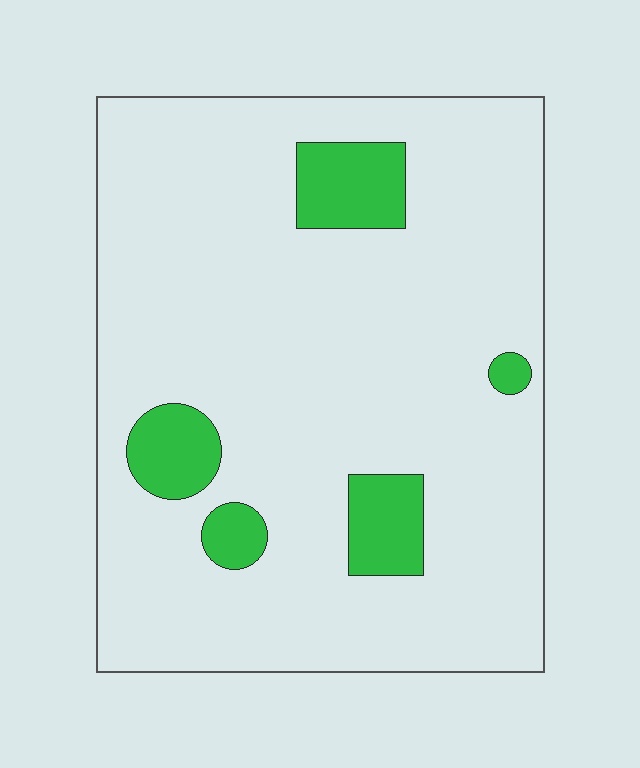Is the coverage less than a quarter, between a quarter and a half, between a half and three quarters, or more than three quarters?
Less than a quarter.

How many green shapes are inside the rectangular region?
5.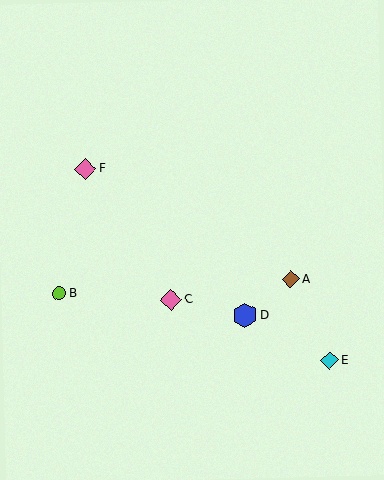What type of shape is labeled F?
Shape F is a pink diamond.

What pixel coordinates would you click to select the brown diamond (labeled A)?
Click at (291, 279) to select the brown diamond A.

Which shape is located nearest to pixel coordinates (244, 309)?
The blue hexagon (labeled D) at (245, 316) is nearest to that location.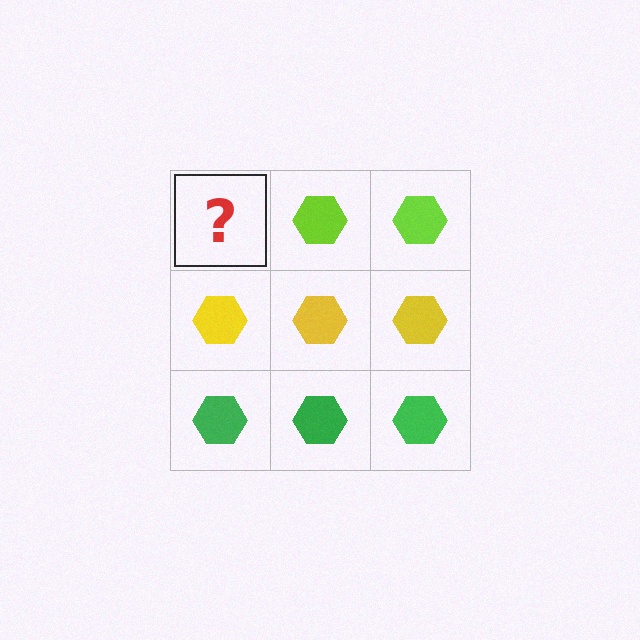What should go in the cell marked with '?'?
The missing cell should contain a lime hexagon.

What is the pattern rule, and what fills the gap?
The rule is that each row has a consistent color. The gap should be filled with a lime hexagon.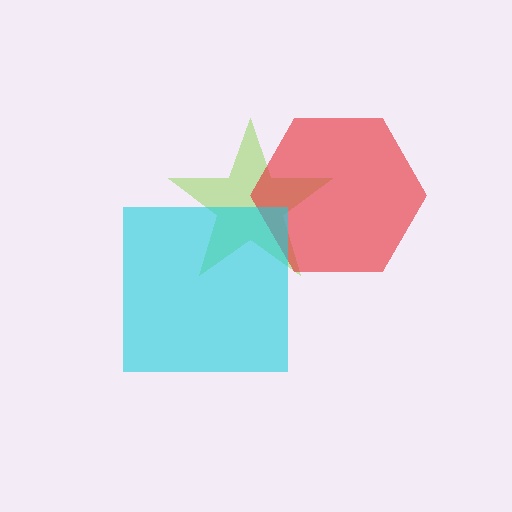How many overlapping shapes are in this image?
There are 3 overlapping shapes in the image.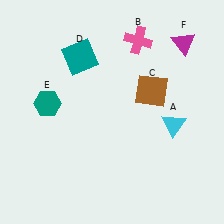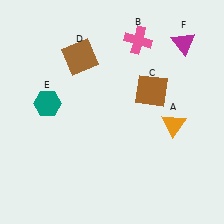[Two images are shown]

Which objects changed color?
A changed from cyan to orange. D changed from teal to brown.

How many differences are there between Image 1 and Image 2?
There are 2 differences between the two images.